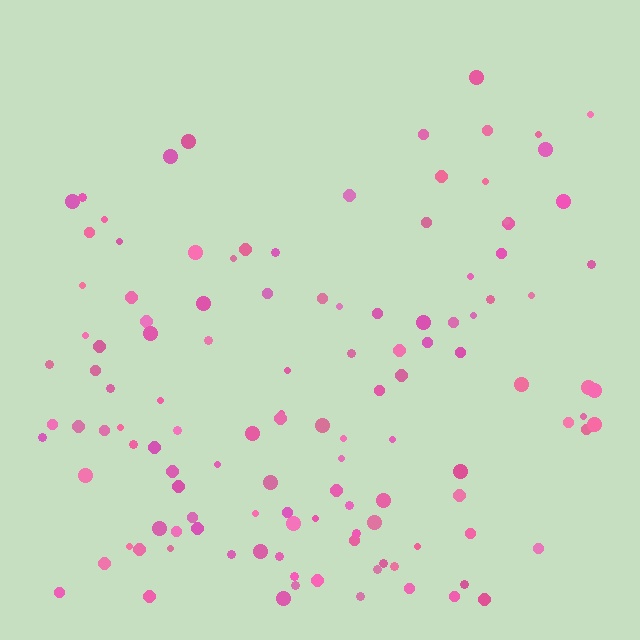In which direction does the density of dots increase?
From top to bottom, with the bottom side densest.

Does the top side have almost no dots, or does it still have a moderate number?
Still a moderate number, just noticeably fewer than the bottom.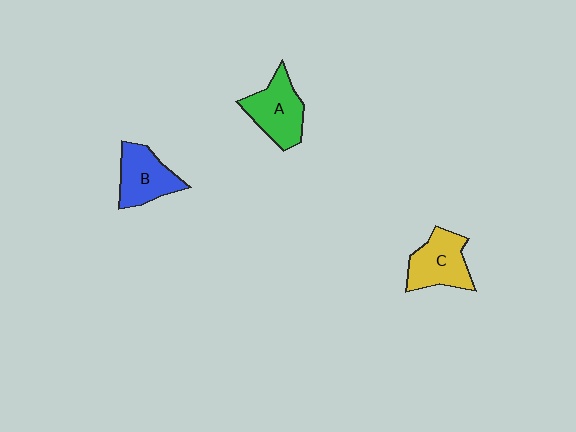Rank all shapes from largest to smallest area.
From largest to smallest: A (green), C (yellow), B (blue).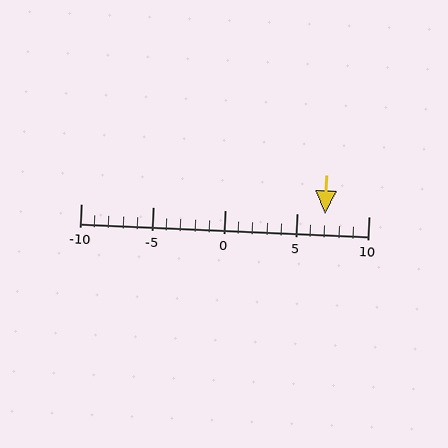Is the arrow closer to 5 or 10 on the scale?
The arrow is closer to 5.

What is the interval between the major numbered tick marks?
The major tick marks are spaced 5 units apart.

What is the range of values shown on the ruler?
The ruler shows values from -10 to 10.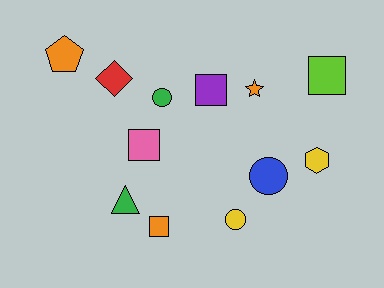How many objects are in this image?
There are 12 objects.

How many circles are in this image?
There are 3 circles.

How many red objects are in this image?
There is 1 red object.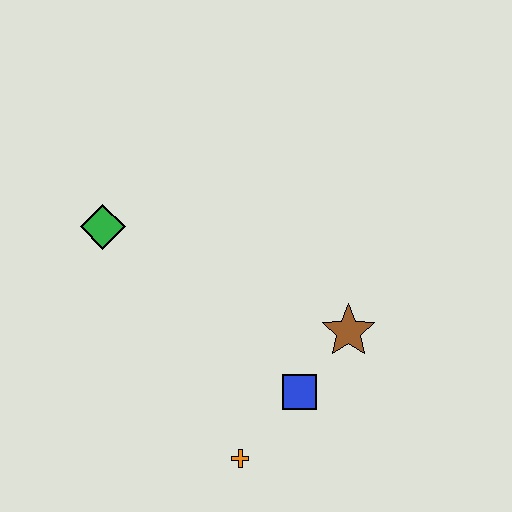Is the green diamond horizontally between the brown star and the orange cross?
No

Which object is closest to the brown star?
The blue square is closest to the brown star.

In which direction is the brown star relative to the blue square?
The brown star is above the blue square.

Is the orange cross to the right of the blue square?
No